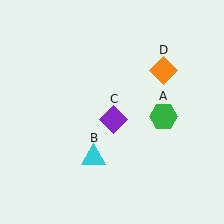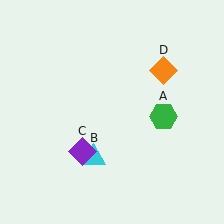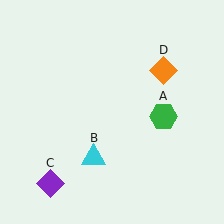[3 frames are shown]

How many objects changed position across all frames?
1 object changed position: purple diamond (object C).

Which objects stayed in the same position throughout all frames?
Green hexagon (object A) and cyan triangle (object B) and orange diamond (object D) remained stationary.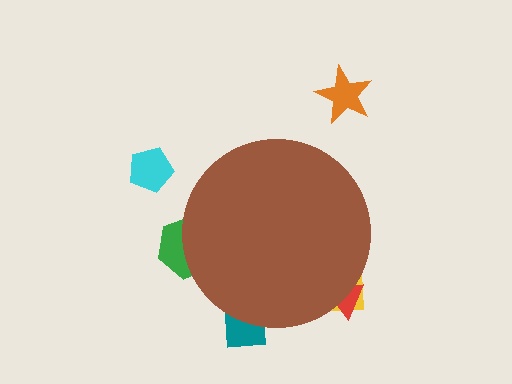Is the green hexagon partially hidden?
Yes, the green hexagon is partially hidden behind the brown circle.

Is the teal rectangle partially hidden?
Yes, the teal rectangle is partially hidden behind the brown circle.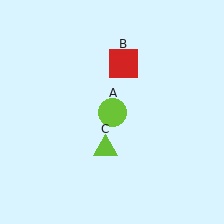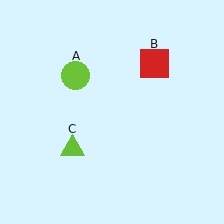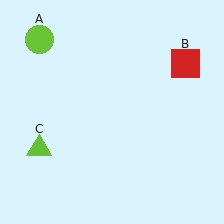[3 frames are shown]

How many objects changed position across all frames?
3 objects changed position: lime circle (object A), red square (object B), lime triangle (object C).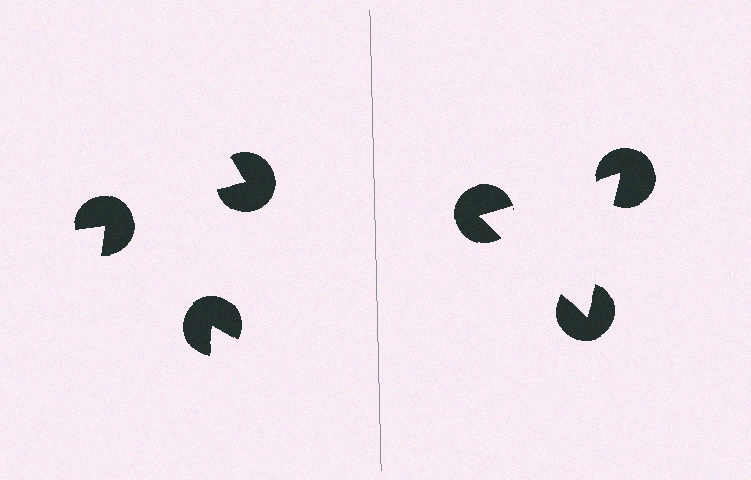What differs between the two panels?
The pac-man discs are positioned identically on both sides; only the wedge orientations differ. On the right they align to a triangle; on the left they are misaligned.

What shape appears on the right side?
An illusory triangle.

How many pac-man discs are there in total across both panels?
6 — 3 on each side.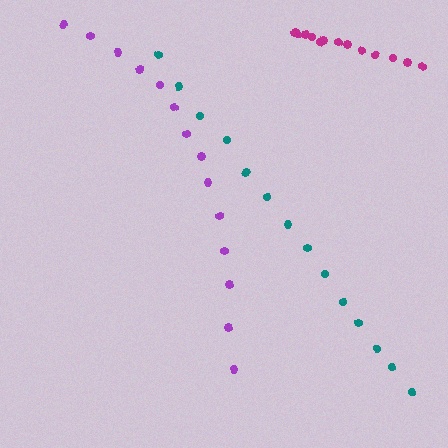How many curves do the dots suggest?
There are 3 distinct paths.